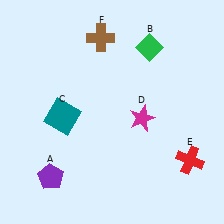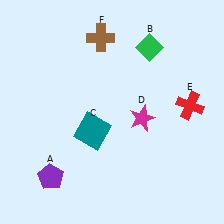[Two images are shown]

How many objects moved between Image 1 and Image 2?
2 objects moved between the two images.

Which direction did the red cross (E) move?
The red cross (E) moved up.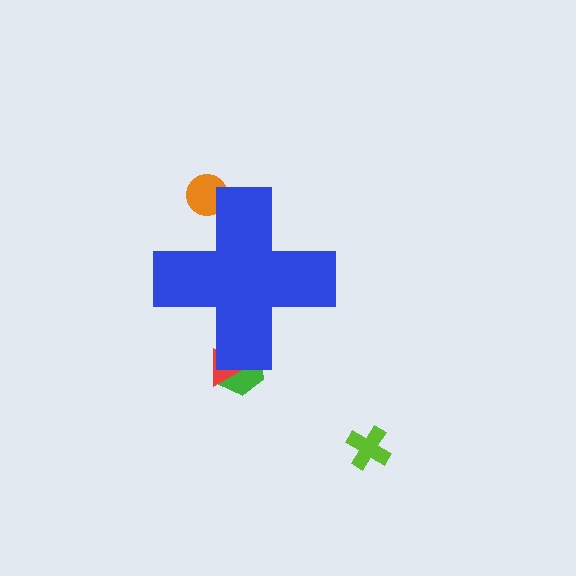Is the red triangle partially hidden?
Yes, the red triangle is partially hidden behind the blue cross.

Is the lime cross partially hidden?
No, the lime cross is fully visible.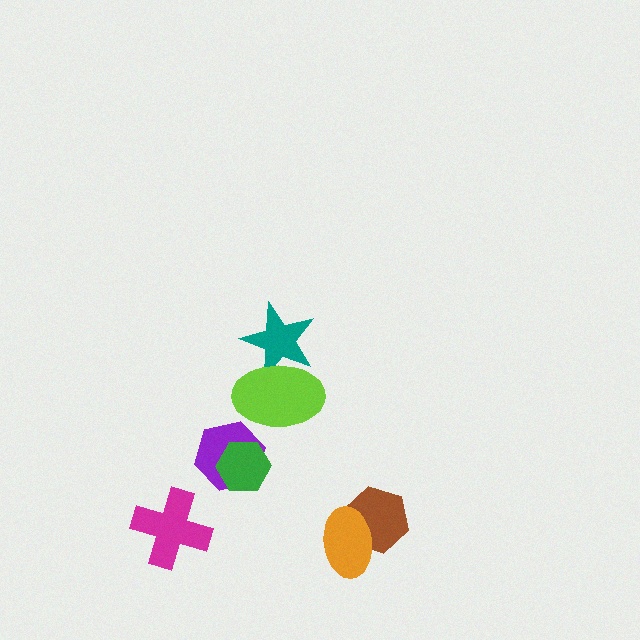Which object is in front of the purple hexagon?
The green hexagon is in front of the purple hexagon.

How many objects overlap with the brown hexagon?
1 object overlaps with the brown hexagon.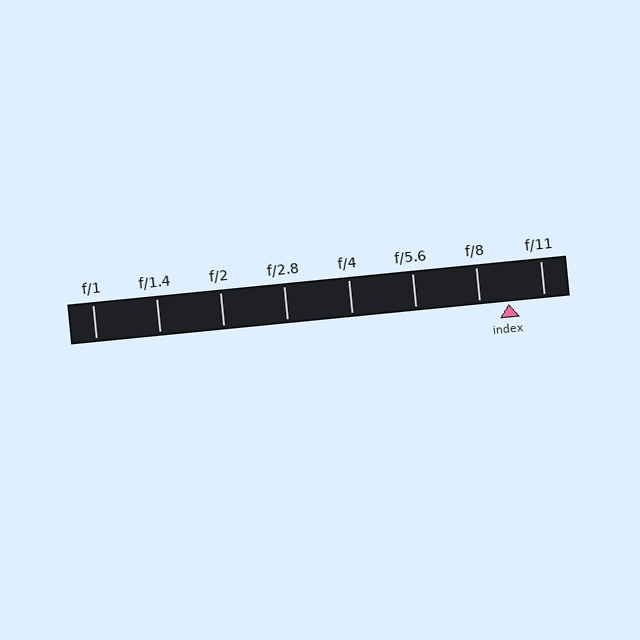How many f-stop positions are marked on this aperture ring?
There are 8 f-stop positions marked.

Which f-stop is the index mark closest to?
The index mark is closest to f/8.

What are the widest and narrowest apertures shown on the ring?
The widest aperture shown is f/1 and the narrowest is f/11.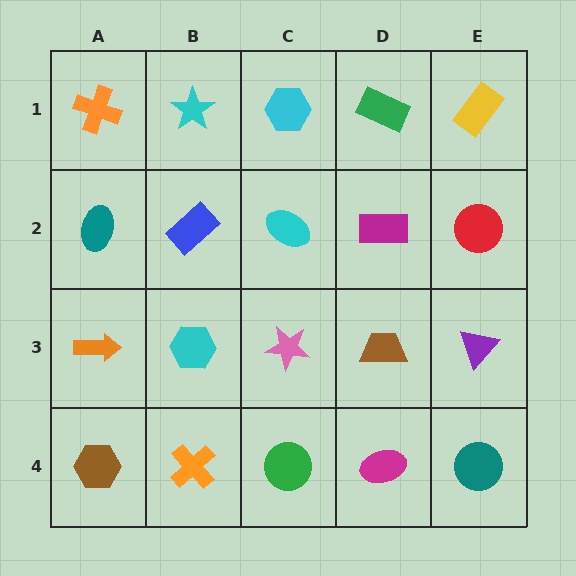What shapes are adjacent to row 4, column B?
A cyan hexagon (row 3, column B), a brown hexagon (row 4, column A), a green circle (row 4, column C).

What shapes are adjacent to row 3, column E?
A red circle (row 2, column E), a teal circle (row 4, column E), a brown trapezoid (row 3, column D).